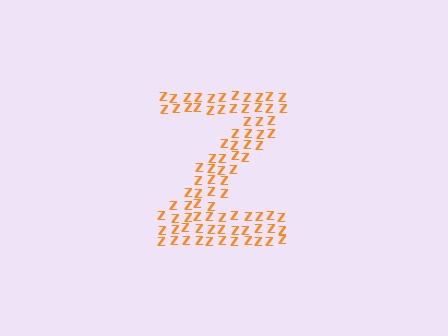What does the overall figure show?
The overall figure shows the letter Z.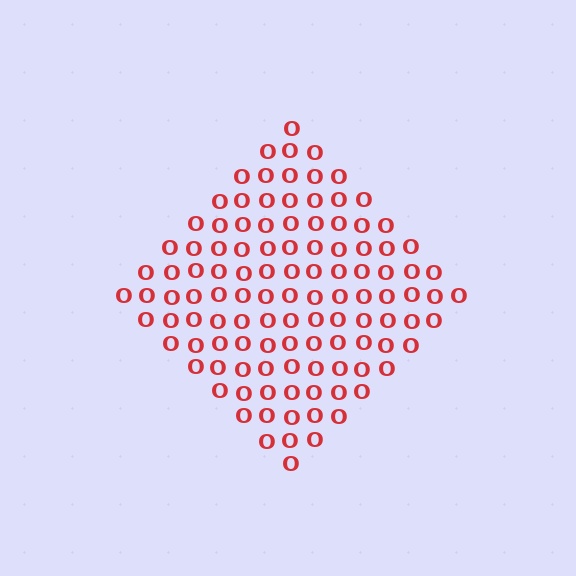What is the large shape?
The large shape is a diamond.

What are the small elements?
The small elements are letter O's.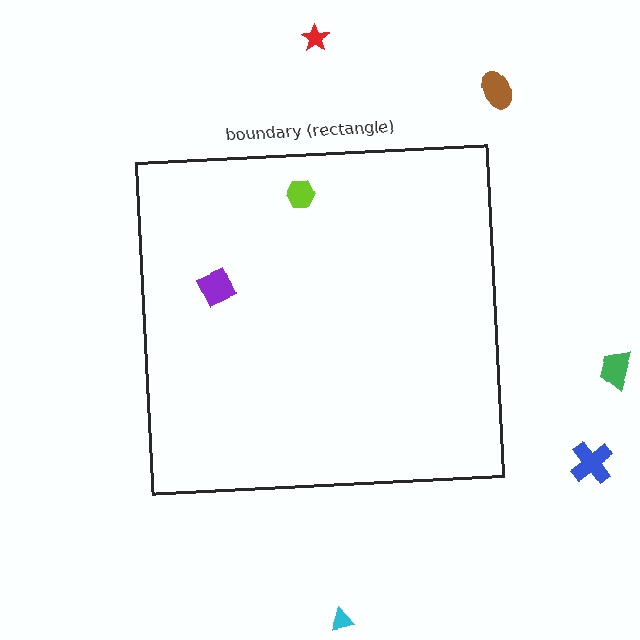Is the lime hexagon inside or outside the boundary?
Inside.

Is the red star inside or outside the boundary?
Outside.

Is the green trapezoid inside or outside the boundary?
Outside.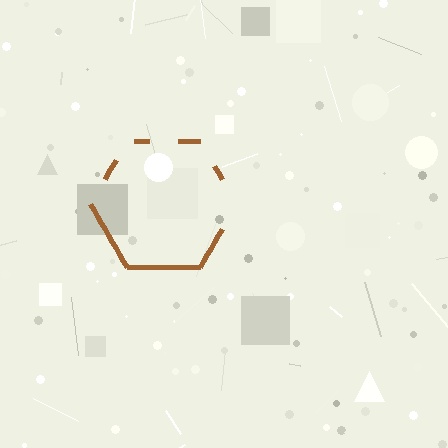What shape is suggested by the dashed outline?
The dashed outline suggests a hexagon.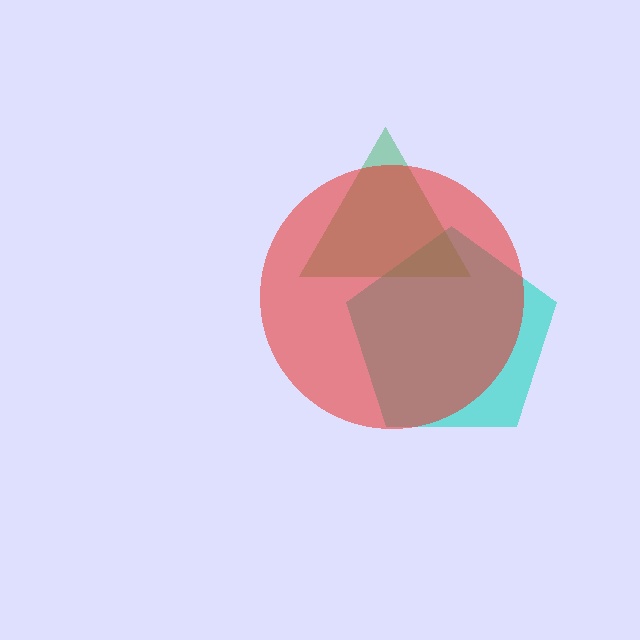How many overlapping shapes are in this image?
There are 3 overlapping shapes in the image.